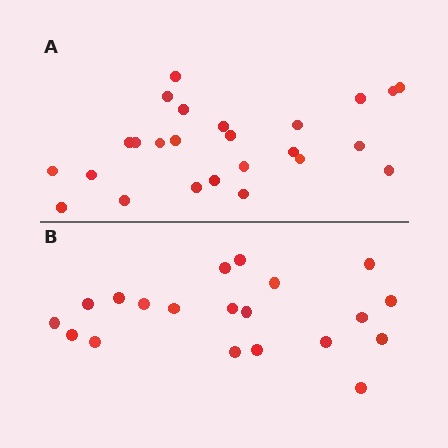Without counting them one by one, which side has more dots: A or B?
Region A (the top region) has more dots.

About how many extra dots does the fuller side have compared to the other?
Region A has about 5 more dots than region B.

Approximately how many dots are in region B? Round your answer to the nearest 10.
About 20 dots.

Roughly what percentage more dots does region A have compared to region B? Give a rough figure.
About 25% more.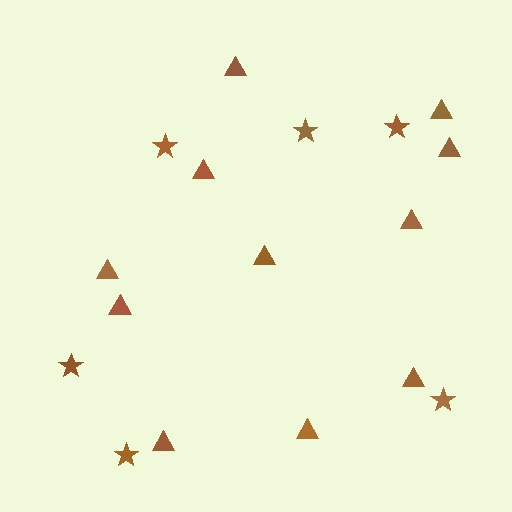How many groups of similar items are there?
There are 2 groups: one group of stars (6) and one group of triangles (11).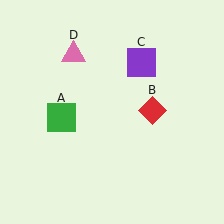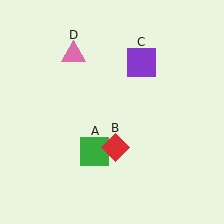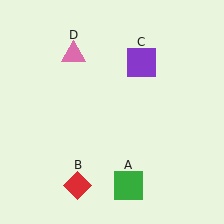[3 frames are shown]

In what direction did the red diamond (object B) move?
The red diamond (object B) moved down and to the left.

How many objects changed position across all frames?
2 objects changed position: green square (object A), red diamond (object B).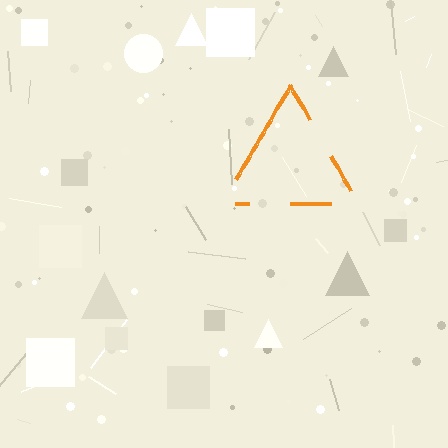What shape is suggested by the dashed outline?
The dashed outline suggests a triangle.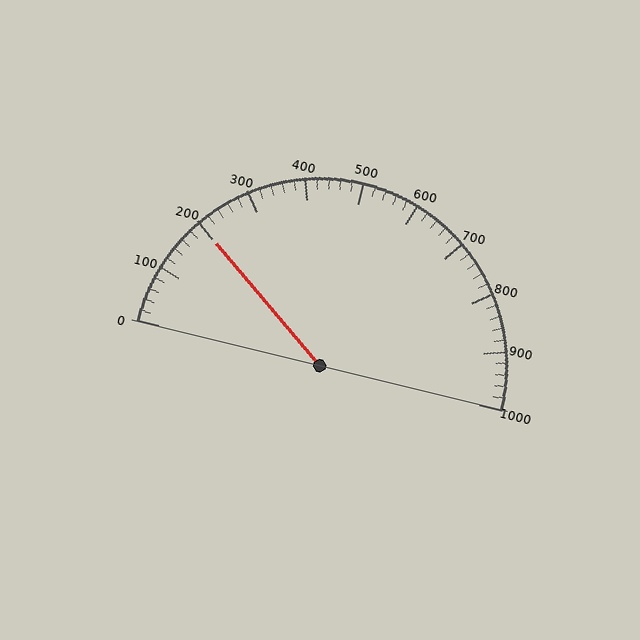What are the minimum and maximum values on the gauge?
The gauge ranges from 0 to 1000.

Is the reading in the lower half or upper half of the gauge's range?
The reading is in the lower half of the range (0 to 1000).